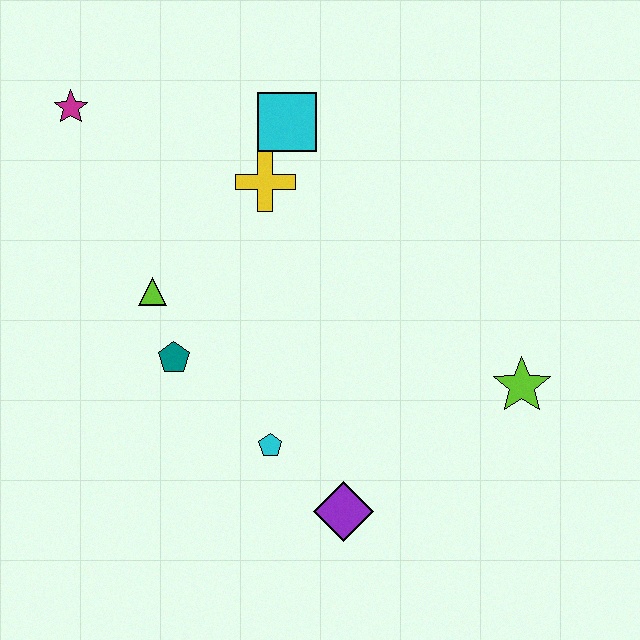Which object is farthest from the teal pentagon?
The lime star is farthest from the teal pentagon.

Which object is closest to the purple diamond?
The cyan pentagon is closest to the purple diamond.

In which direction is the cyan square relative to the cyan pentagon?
The cyan square is above the cyan pentagon.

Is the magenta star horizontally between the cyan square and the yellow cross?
No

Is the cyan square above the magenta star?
No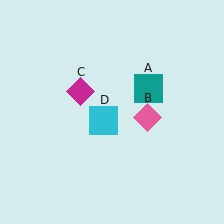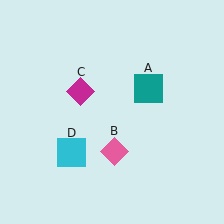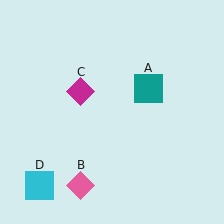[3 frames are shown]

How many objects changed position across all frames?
2 objects changed position: pink diamond (object B), cyan square (object D).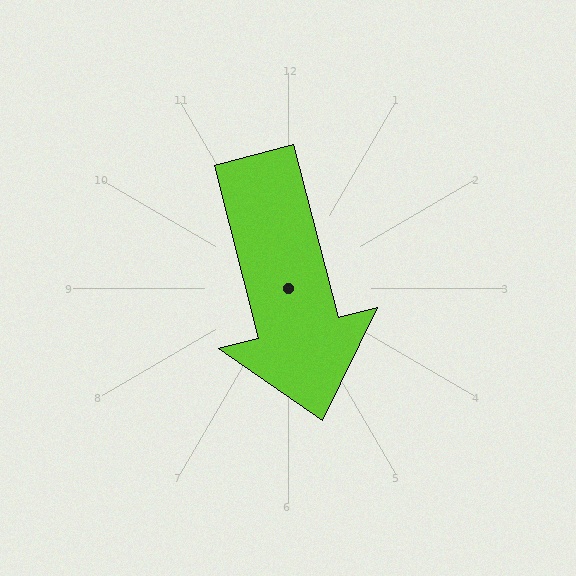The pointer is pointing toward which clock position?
Roughly 6 o'clock.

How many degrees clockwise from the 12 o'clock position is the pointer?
Approximately 166 degrees.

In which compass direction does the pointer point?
South.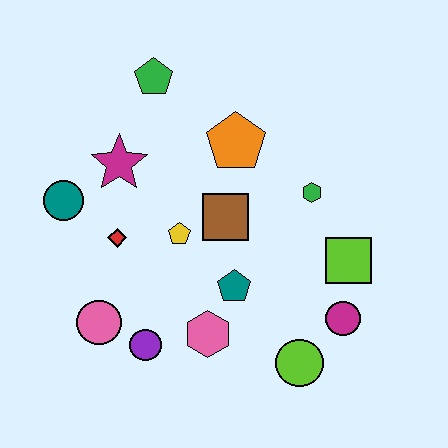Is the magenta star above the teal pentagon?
Yes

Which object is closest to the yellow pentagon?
The brown square is closest to the yellow pentagon.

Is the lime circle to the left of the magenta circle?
Yes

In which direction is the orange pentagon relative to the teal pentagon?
The orange pentagon is above the teal pentagon.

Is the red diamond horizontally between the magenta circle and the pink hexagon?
No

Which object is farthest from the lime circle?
The green pentagon is farthest from the lime circle.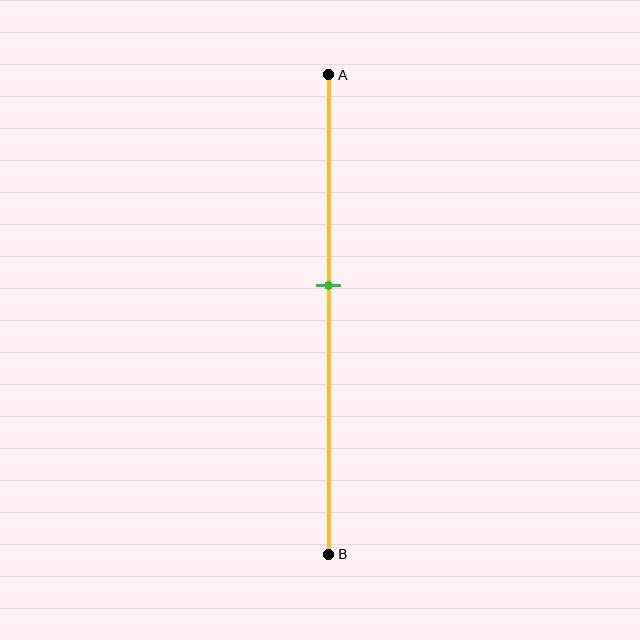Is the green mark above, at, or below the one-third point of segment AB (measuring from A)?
The green mark is below the one-third point of segment AB.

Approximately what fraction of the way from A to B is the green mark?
The green mark is approximately 45% of the way from A to B.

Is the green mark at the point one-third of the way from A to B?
No, the mark is at about 45% from A, not at the 33% one-third point.